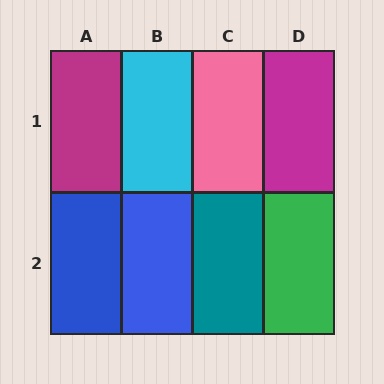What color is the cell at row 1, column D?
Magenta.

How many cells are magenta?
2 cells are magenta.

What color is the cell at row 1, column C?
Pink.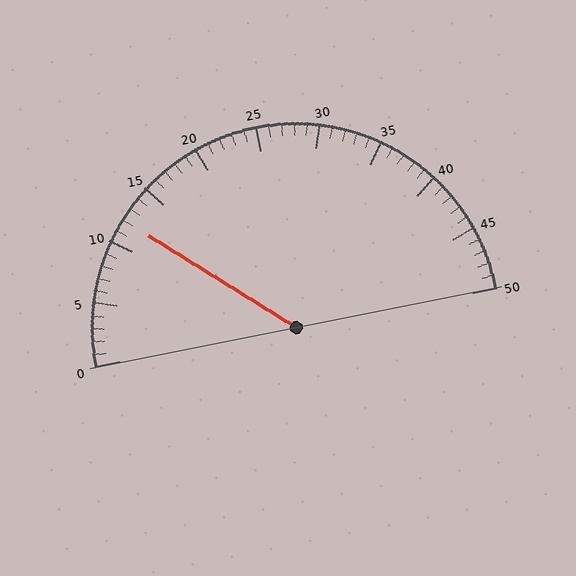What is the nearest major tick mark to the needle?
The nearest major tick mark is 10.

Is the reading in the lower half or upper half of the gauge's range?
The reading is in the lower half of the range (0 to 50).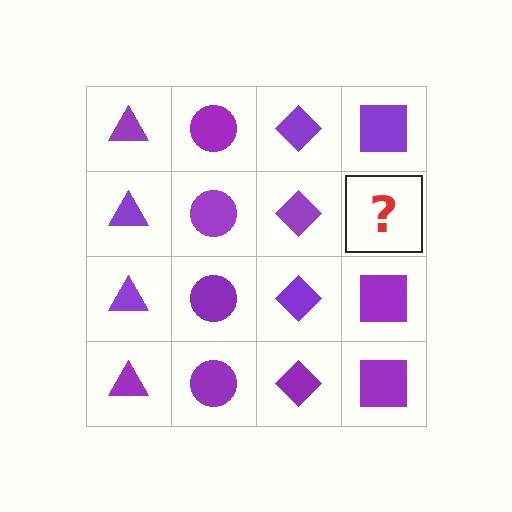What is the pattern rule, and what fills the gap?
The rule is that each column has a consistent shape. The gap should be filled with a purple square.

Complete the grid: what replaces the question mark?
The question mark should be replaced with a purple square.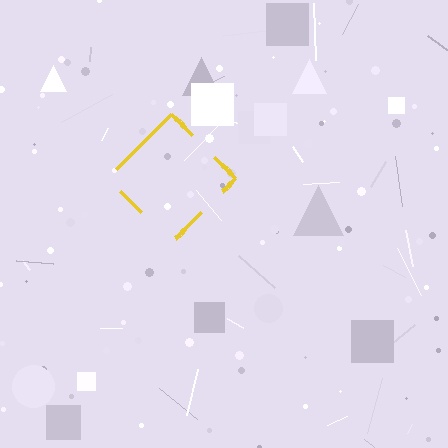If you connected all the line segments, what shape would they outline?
They would outline a diamond.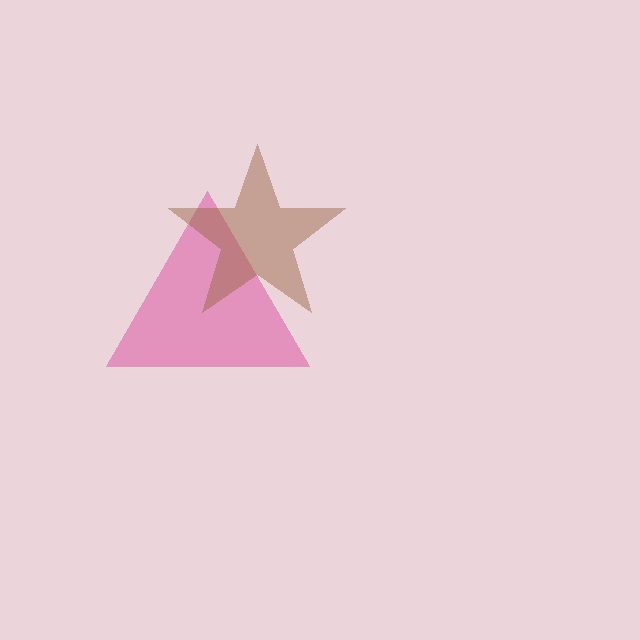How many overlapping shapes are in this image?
There are 2 overlapping shapes in the image.